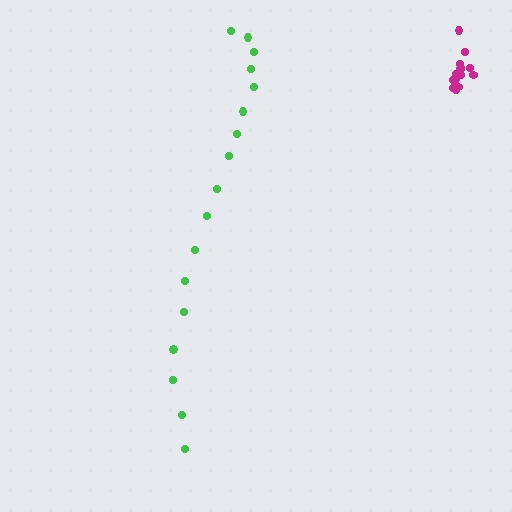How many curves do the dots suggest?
There are 2 distinct paths.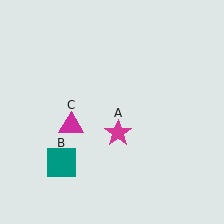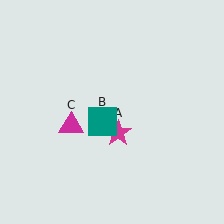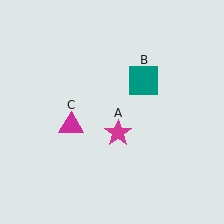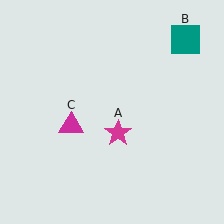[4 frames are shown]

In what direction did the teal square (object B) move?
The teal square (object B) moved up and to the right.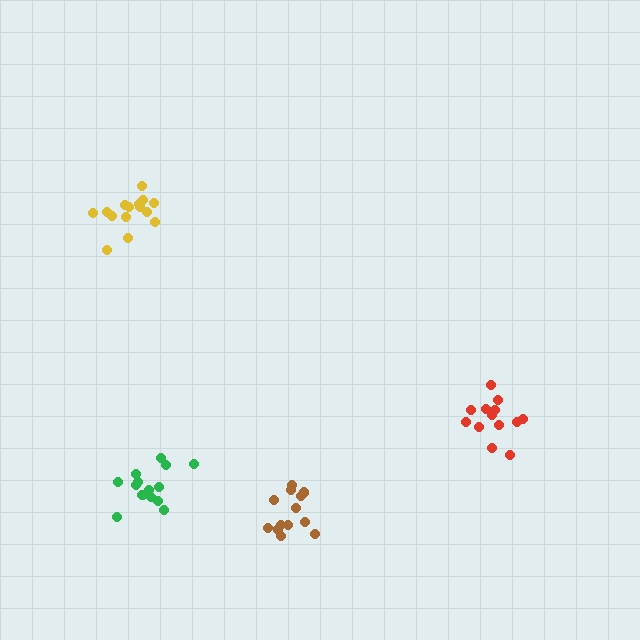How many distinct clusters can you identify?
There are 4 distinct clusters.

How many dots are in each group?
Group 1: 14 dots, Group 2: 14 dots, Group 3: 13 dots, Group 4: 15 dots (56 total).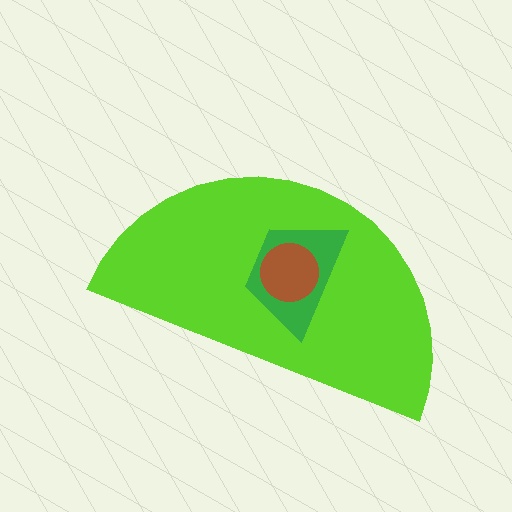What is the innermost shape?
The brown circle.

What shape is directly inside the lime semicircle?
The green trapezoid.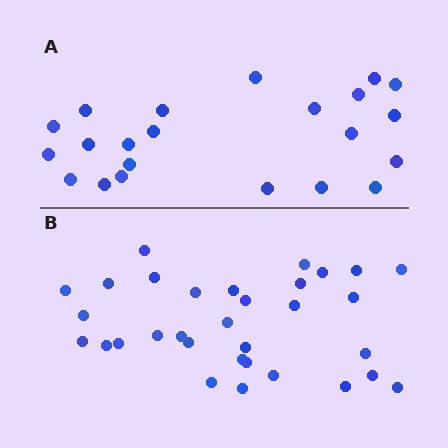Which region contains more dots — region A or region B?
Region B (the bottom region) has more dots.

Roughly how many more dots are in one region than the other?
Region B has roughly 10 or so more dots than region A.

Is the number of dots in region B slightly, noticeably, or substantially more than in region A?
Region B has substantially more. The ratio is roughly 1.5 to 1.